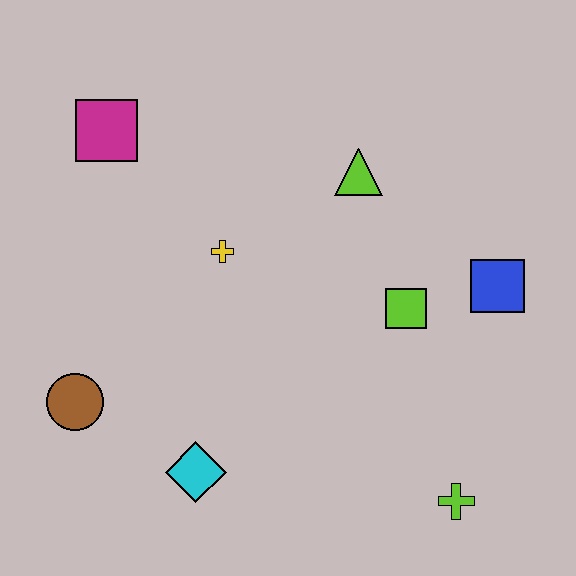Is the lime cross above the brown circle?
No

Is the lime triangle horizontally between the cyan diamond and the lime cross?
Yes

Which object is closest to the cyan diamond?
The brown circle is closest to the cyan diamond.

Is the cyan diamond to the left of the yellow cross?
Yes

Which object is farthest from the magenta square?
The lime cross is farthest from the magenta square.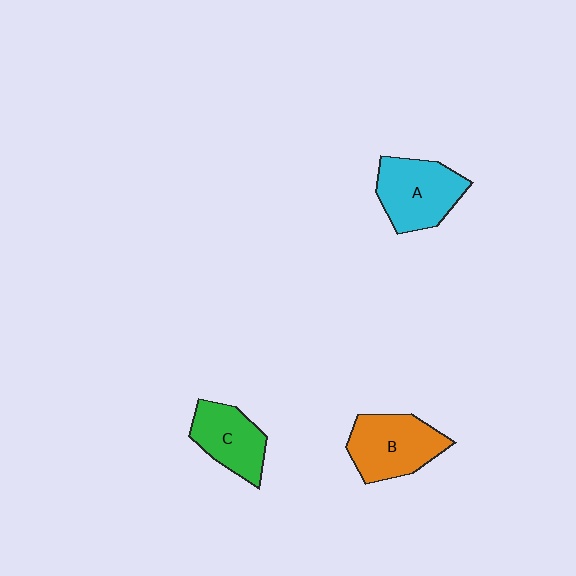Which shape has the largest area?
Shape B (orange).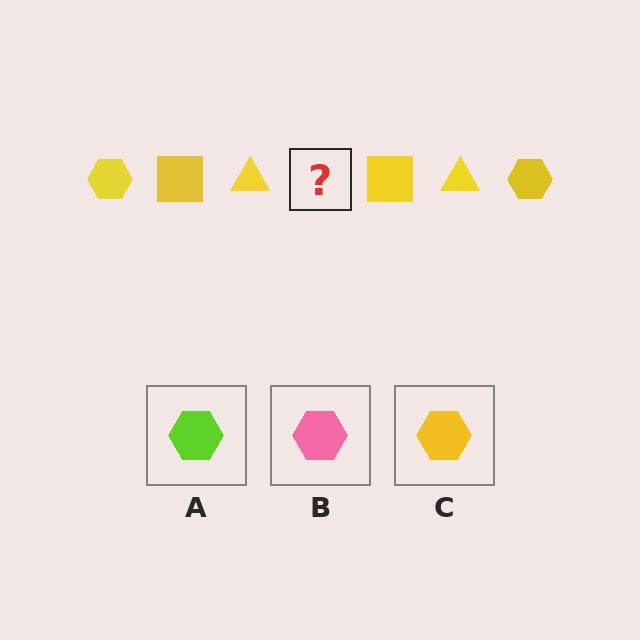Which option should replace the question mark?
Option C.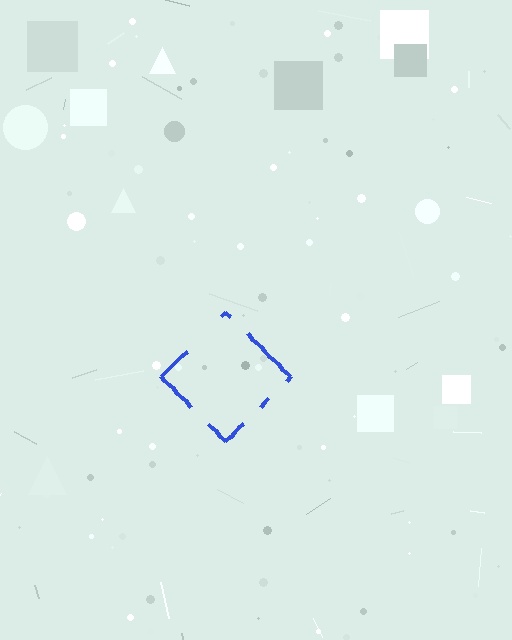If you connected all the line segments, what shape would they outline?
They would outline a diamond.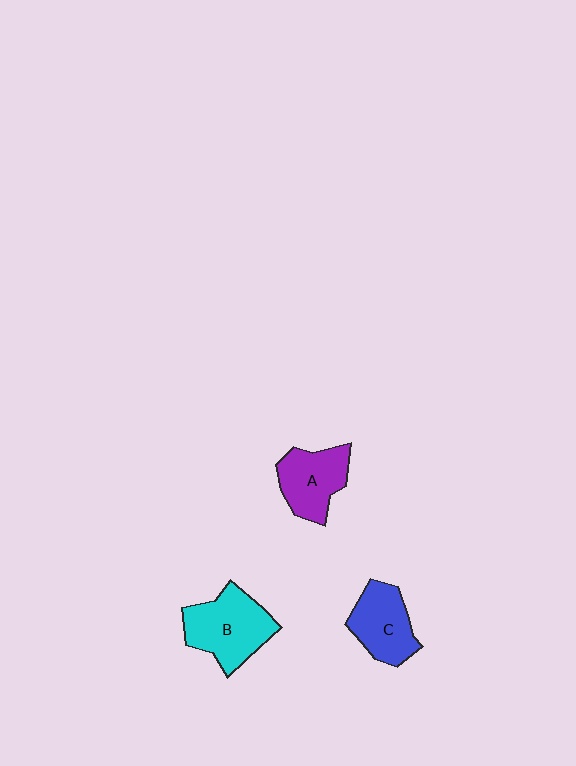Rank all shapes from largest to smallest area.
From largest to smallest: B (cyan), A (purple), C (blue).